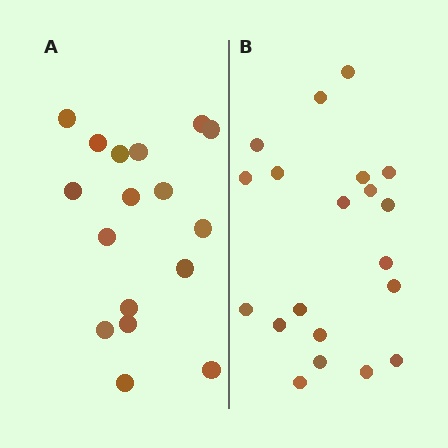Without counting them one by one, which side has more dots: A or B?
Region B (the right region) has more dots.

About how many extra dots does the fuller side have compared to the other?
Region B has just a few more — roughly 2 or 3 more dots than region A.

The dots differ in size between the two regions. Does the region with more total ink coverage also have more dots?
No. Region A has more total ink coverage because its dots are larger, but region B actually contains more individual dots. Total area can be misleading — the number of items is what matters here.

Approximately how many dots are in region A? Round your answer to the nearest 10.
About 20 dots. (The exact count is 17, which rounds to 20.)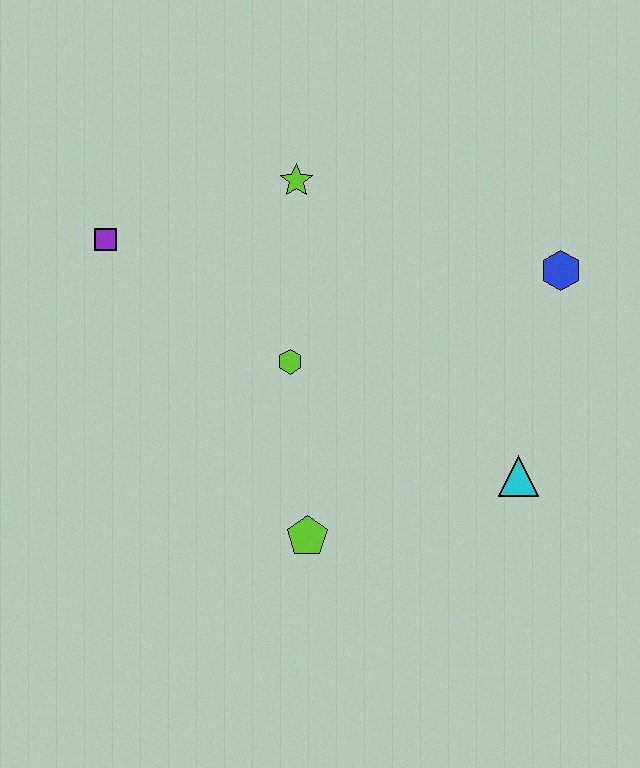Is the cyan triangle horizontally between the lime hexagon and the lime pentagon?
No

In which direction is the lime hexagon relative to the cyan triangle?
The lime hexagon is to the left of the cyan triangle.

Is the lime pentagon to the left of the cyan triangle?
Yes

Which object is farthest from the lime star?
The cyan triangle is farthest from the lime star.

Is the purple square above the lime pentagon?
Yes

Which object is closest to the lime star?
The lime hexagon is closest to the lime star.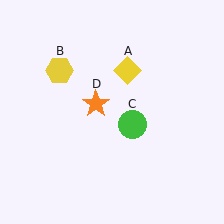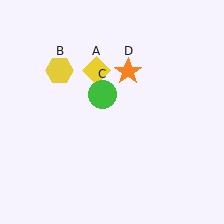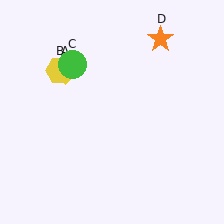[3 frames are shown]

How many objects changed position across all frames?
3 objects changed position: yellow diamond (object A), green circle (object C), orange star (object D).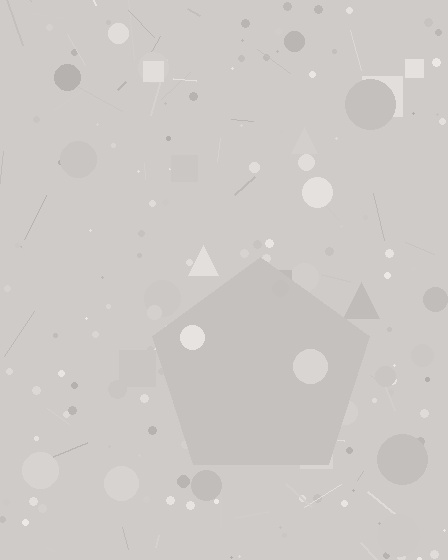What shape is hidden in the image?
A pentagon is hidden in the image.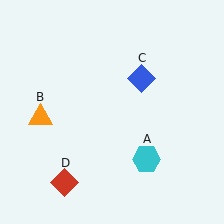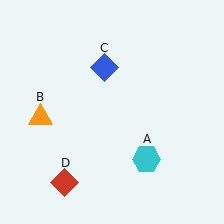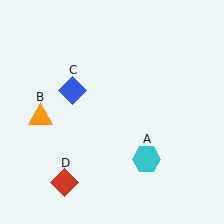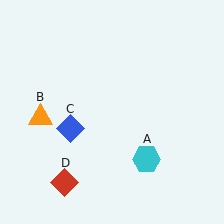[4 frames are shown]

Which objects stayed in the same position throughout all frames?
Cyan hexagon (object A) and orange triangle (object B) and red diamond (object D) remained stationary.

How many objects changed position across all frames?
1 object changed position: blue diamond (object C).